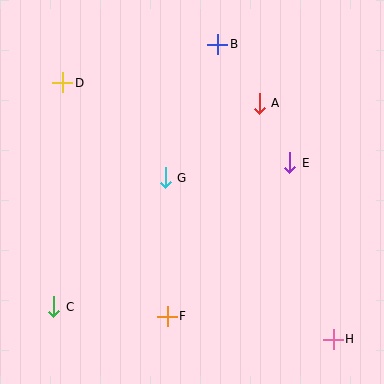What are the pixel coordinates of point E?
Point E is at (290, 163).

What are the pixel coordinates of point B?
Point B is at (218, 44).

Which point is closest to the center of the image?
Point G at (165, 178) is closest to the center.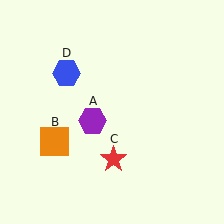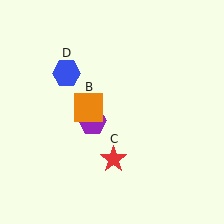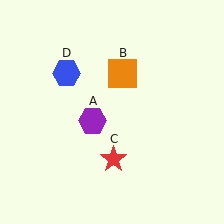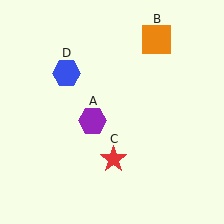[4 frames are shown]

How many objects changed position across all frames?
1 object changed position: orange square (object B).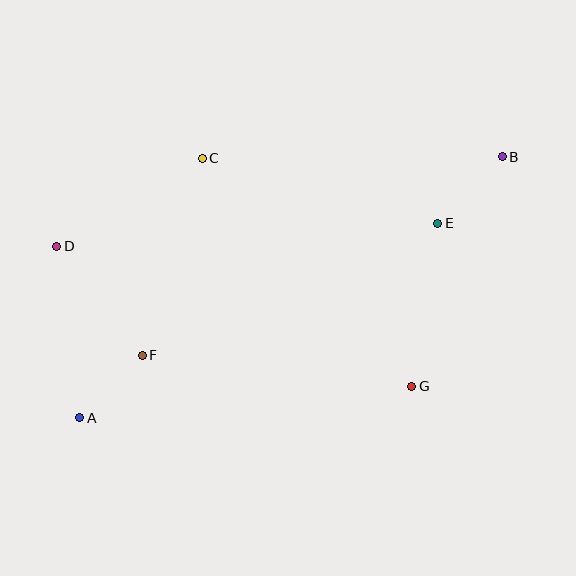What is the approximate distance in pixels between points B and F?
The distance between B and F is approximately 411 pixels.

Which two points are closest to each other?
Points A and F are closest to each other.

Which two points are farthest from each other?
Points A and B are farthest from each other.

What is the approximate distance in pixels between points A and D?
The distance between A and D is approximately 173 pixels.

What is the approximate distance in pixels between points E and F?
The distance between E and F is approximately 323 pixels.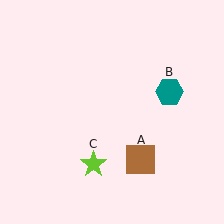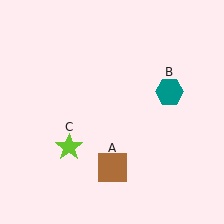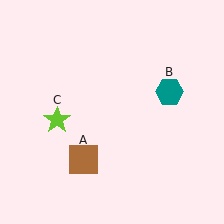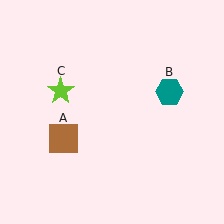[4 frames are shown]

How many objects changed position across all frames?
2 objects changed position: brown square (object A), lime star (object C).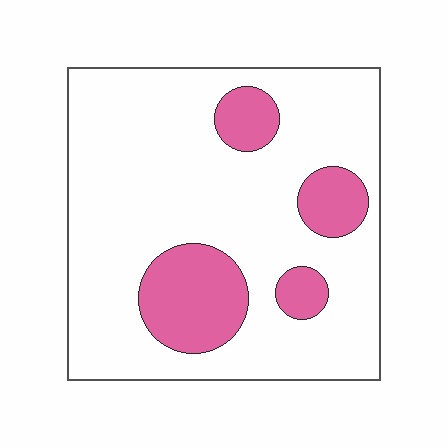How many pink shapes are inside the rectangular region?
4.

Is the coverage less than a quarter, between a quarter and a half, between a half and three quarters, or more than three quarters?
Less than a quarter.